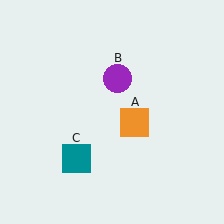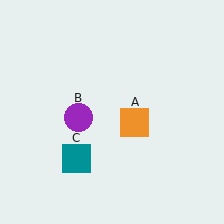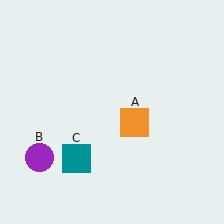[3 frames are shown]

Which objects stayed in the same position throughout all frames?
Orange square (object A) and teal square (object C) remained stationary.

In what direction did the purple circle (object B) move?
The purple circle (object B) moved down and to the left.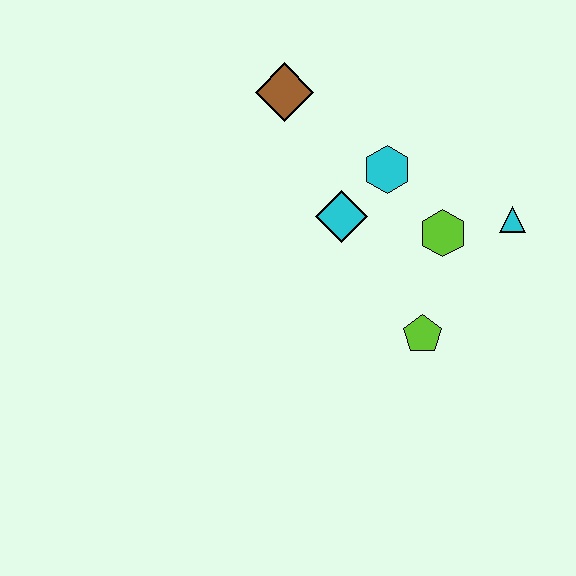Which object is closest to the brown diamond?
The cyan hexagon is closest to the brown diamond.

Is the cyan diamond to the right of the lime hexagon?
No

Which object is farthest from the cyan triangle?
The brown diamond is farthest from the cyan triangle.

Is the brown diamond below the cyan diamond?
No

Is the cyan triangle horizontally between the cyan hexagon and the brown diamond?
No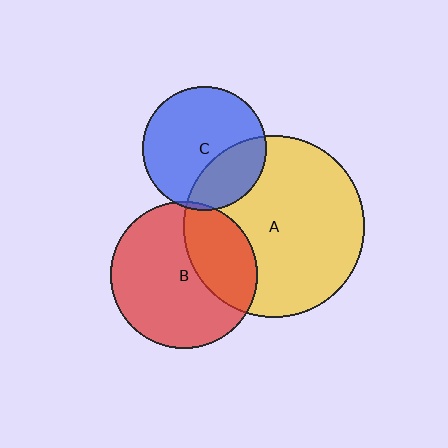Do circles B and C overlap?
Yes.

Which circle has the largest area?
Circle A (yellow).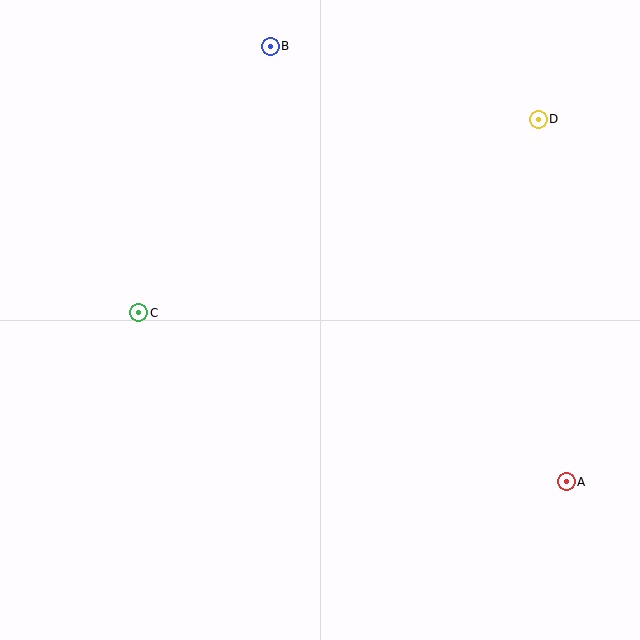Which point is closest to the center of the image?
Point C at (139, 313) is closest to the center.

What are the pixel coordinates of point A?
Point A is at (566, 482).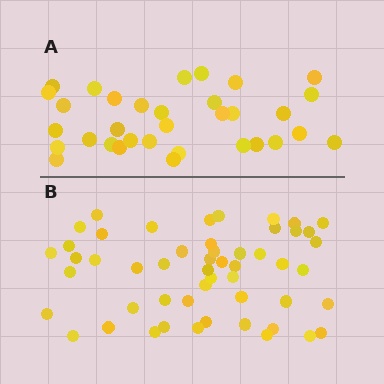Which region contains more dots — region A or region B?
Region B (the bottom region) has more dots.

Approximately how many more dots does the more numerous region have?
Region B has approximately 20 more dots than region A.